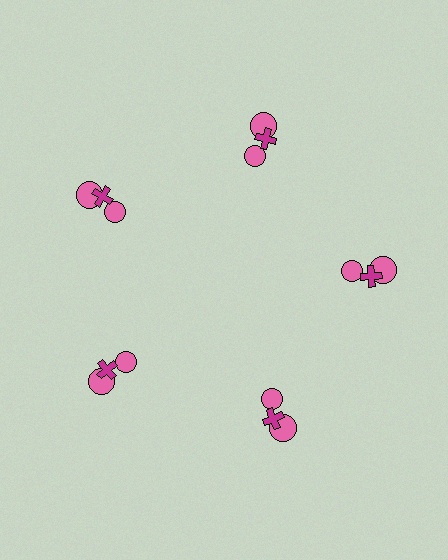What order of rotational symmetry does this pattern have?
This pattern has 5-fold rotational symmetry.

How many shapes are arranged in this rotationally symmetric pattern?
There are 15 shapes, arranged in 5 groups of 3.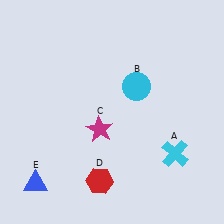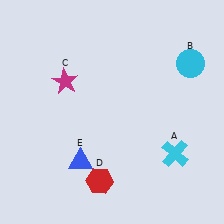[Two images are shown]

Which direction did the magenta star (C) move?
The magenta star (C) moved up.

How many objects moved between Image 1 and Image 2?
3 objects moved between the two images.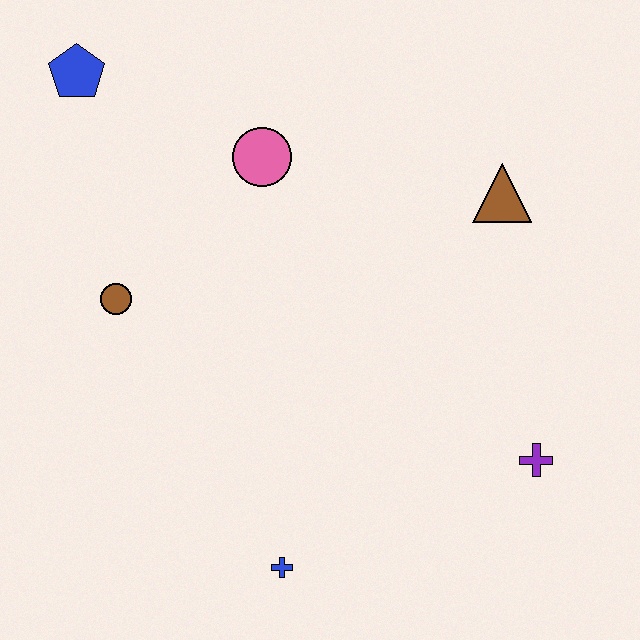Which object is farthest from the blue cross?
The blue pentagon is farthest from the blue cross.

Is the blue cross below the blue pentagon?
Yes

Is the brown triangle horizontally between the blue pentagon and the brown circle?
No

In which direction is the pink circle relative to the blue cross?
The pink circle is above the blue cross.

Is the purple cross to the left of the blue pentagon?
No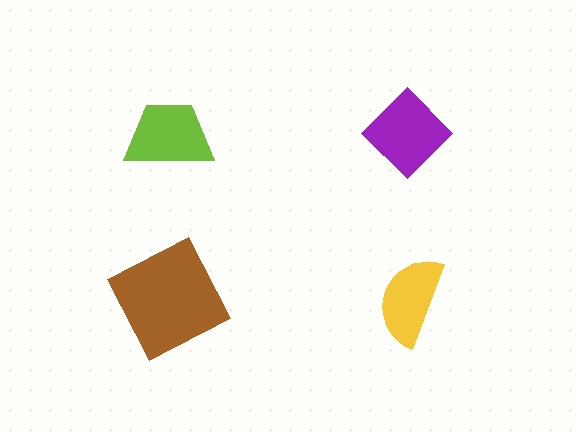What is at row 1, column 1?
A lime trapezoid.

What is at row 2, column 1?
A brown square.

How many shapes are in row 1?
2 shapes.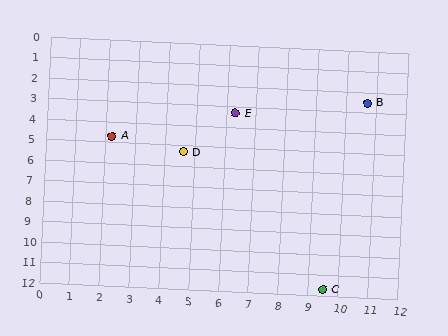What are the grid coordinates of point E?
Point E is at approximately (6.3, 3.3).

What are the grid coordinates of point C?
Point C is at approximately (9.5, 11.7).